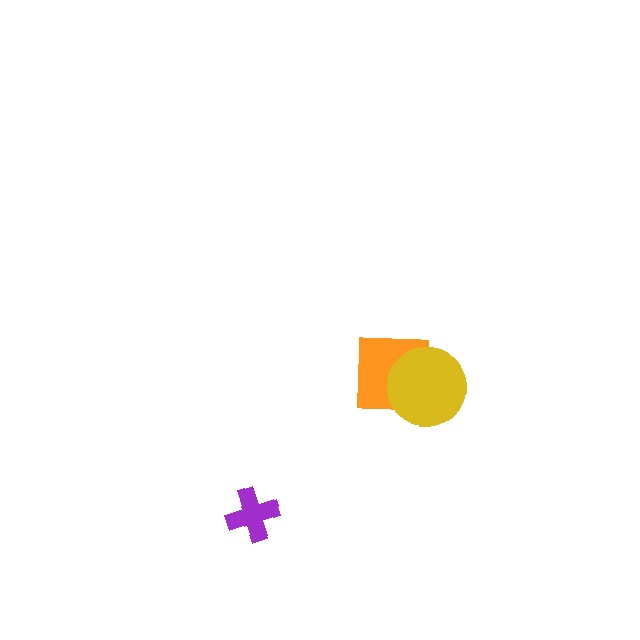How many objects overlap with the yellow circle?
1 object overlaps with the yellow circle.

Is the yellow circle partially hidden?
No, no other shape covers it.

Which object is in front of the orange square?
The yellow circle is in front of the orange square.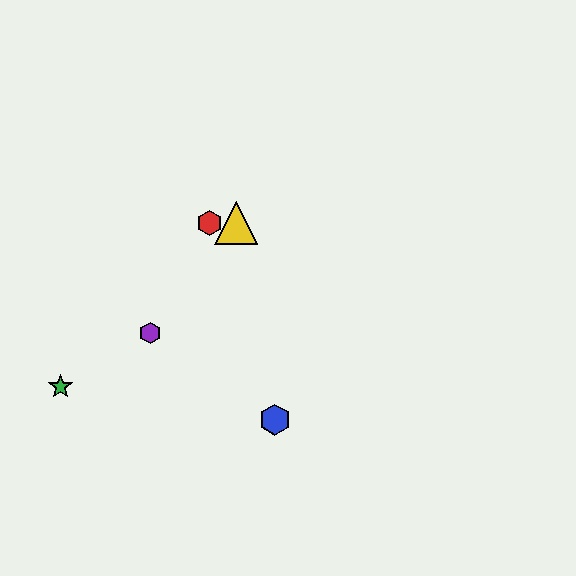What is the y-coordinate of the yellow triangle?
The yellow triangle is at y≈223.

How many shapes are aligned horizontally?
2 shapes (the red hexagon, the yellow triangle) are aligned horizontally.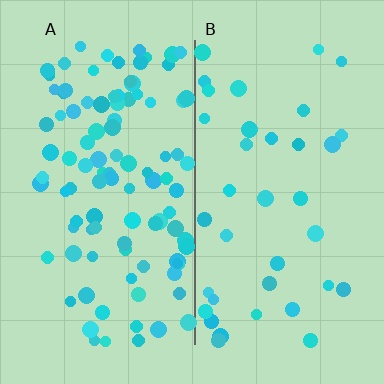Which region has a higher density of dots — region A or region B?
A (the left).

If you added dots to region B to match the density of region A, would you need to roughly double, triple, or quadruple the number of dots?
Approximately triple.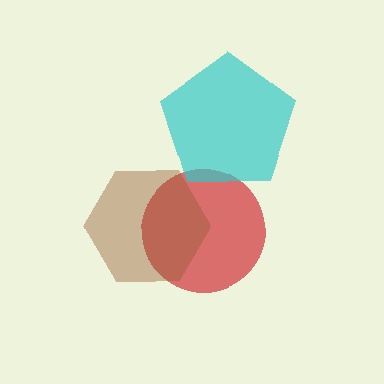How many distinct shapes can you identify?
There are 3 distinct shapes: a red circle, a cyan pentagon, a brown hexagon.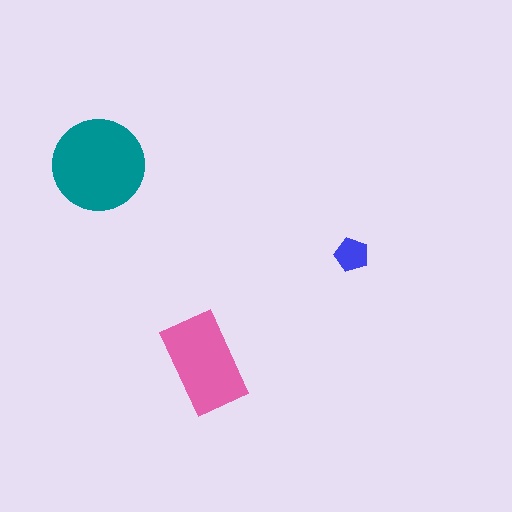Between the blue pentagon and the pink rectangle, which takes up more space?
The pink rectangle.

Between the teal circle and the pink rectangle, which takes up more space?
The teal circle.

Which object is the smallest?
The blue pentagon.